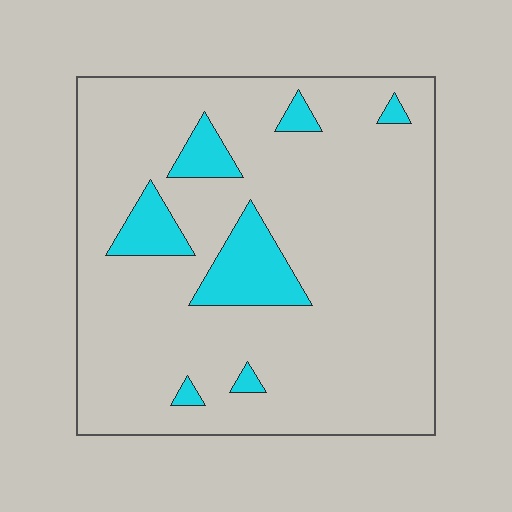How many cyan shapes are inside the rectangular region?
7.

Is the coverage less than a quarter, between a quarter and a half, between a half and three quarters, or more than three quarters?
Less than a quarter.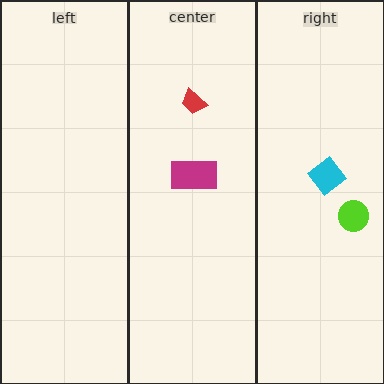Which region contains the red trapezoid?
The center region.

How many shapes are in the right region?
2.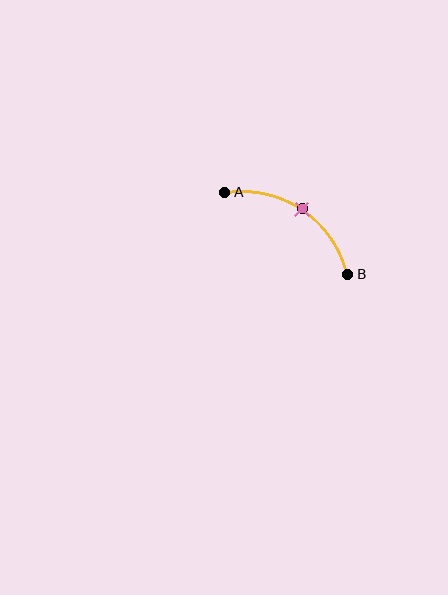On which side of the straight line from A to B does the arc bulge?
The arc bulges above the straight line connecting A and B.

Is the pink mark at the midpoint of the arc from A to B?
Yes. The pink mark lies on the arc at equal arc-length from both A and B — it is the arc midpoint.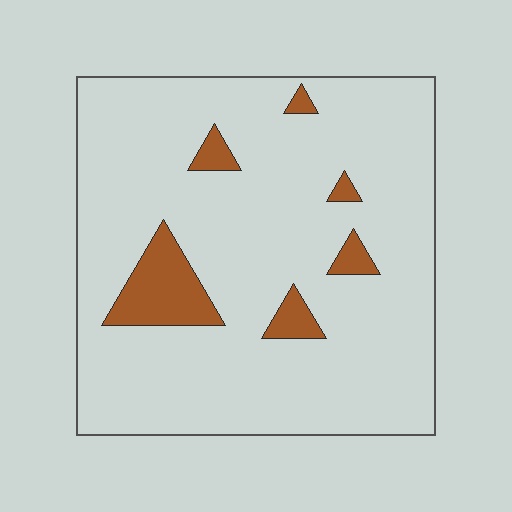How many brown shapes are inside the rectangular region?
6.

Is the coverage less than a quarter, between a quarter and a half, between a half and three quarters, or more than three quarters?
Less than a quarter.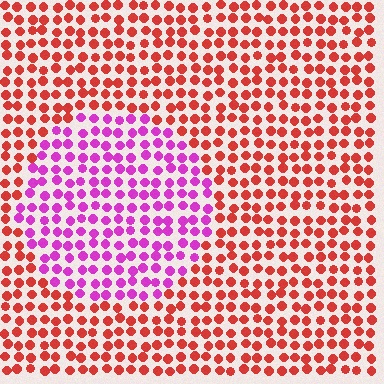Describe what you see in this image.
The image is filled with small red elements in a uniform arrangement. A circle-shaped region is visible where the elements are tinted to a slightly different hue, forming a subtle color boundary.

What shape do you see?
I see a circle.